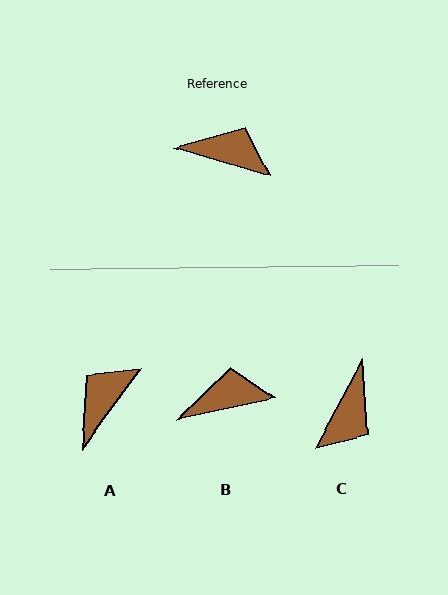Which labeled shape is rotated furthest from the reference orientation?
C, about 102 degrees away.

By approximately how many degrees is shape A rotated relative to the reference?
Approximately 71 degrees counter-clockwise.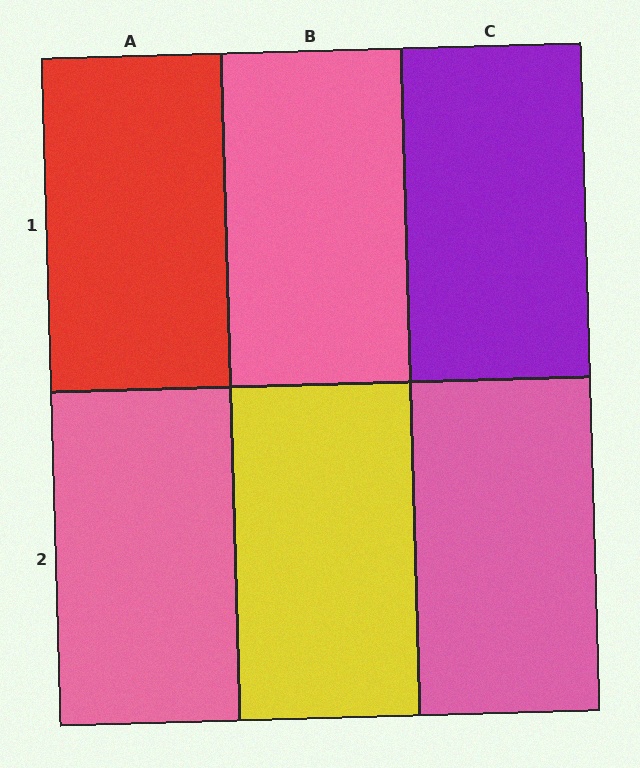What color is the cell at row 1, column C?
Purple.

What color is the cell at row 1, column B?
Pink.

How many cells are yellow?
1 cell is yellow.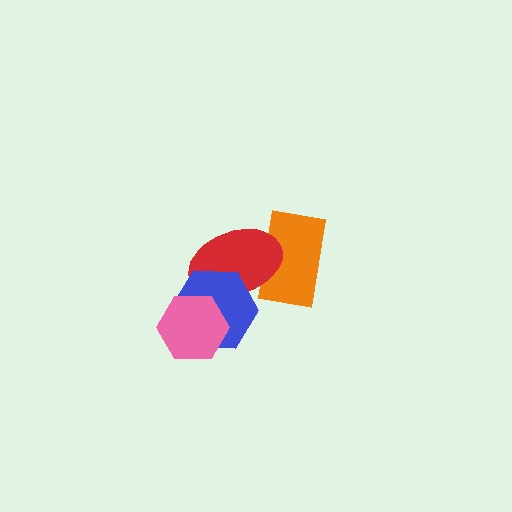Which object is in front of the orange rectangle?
The red ellipse is in front of the orange rectangle.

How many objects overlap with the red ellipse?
2 objects overlap with the red ellipse.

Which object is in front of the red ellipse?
The blue hexagon is in front of the red ellipse.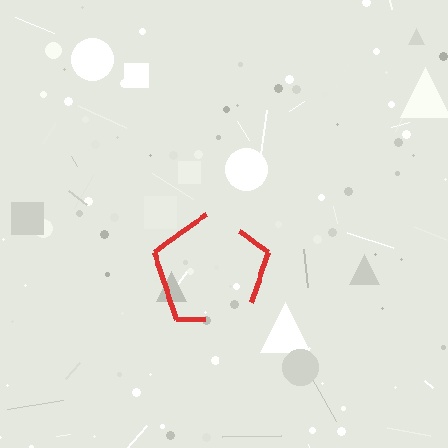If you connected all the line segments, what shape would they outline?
They would outline a pentagon.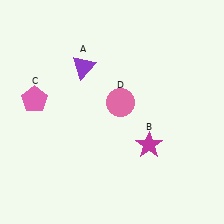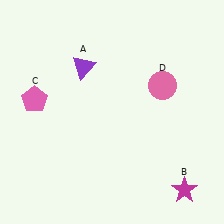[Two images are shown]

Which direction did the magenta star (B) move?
The magenta star (B) moved down.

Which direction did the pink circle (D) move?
The pink circle (D) moved right.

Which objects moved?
The objects that moved are: the magenta star (B), the pink circle (D).